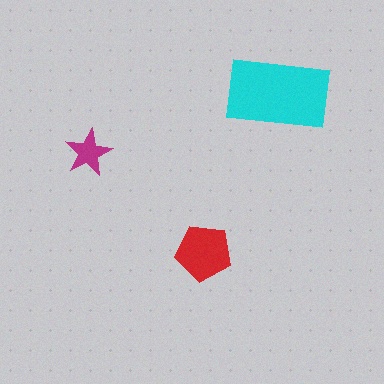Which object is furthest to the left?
The magenta star is leftmost.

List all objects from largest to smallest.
The cyan rectangle, the red pentagon, the magenta star.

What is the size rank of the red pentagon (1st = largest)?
2nd.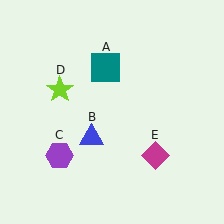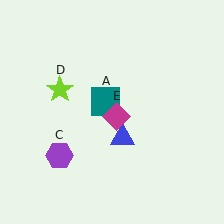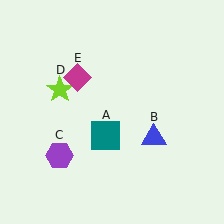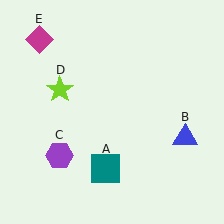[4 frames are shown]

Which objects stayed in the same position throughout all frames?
Purple hexagon (object C) and lime star (object D) remained stationary.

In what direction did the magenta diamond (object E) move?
The magenta diamond (object E) moved up and to the left.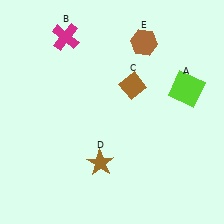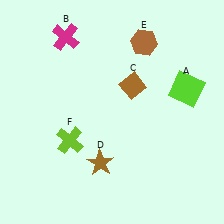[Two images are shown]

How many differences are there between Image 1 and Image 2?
There is 1 difference between the two images.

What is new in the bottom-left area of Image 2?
A lime cross (F) was added in the bottom-left area of Image 2.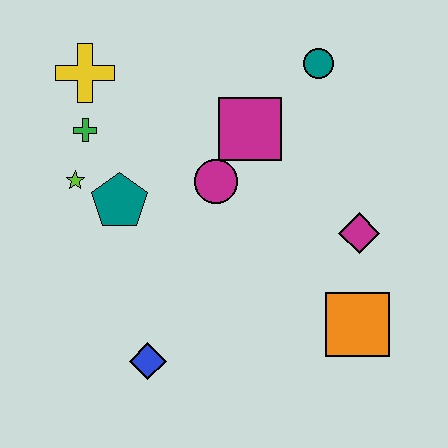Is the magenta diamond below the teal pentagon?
Yes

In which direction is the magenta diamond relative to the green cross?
The magenta diamond is to the right of the green cross.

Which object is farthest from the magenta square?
The blue diamond is farthest from the magenta square.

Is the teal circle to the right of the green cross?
Yes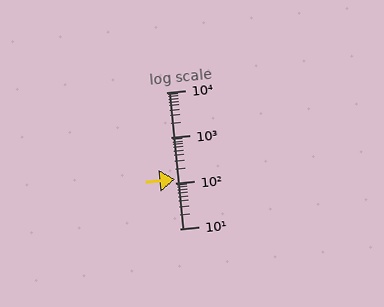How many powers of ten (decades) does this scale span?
The scale spans 3 decades, from 10 to 10000.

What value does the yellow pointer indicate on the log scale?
The pointer indicates approximately 120.